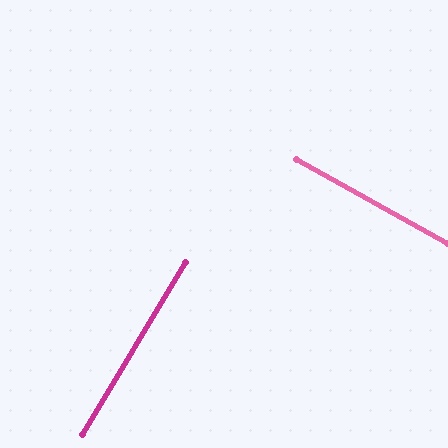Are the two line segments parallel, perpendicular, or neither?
Perpendicular — they meet at approximately 88°.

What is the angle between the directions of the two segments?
Approximately 88 degrees.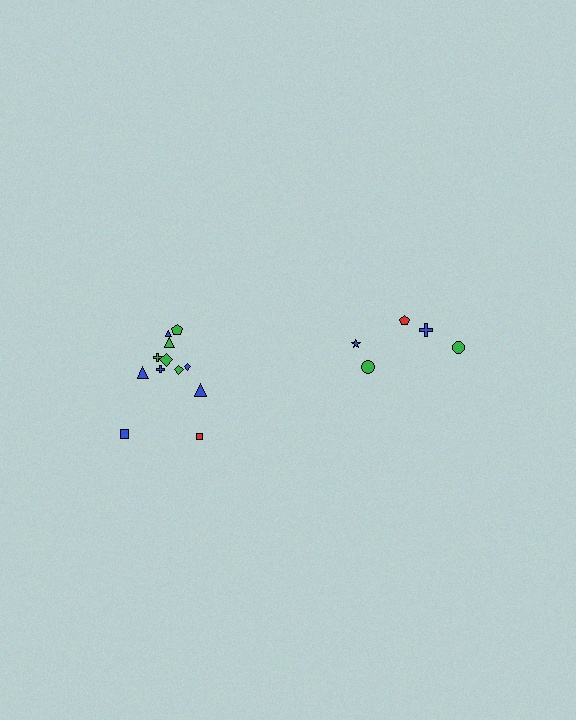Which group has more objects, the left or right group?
The left group.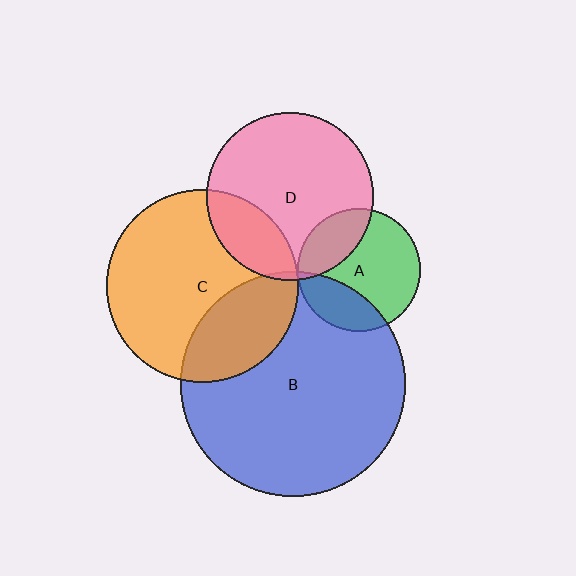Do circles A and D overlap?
Yes.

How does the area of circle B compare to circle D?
Approximately 1.8 times.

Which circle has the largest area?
Circle B (blue).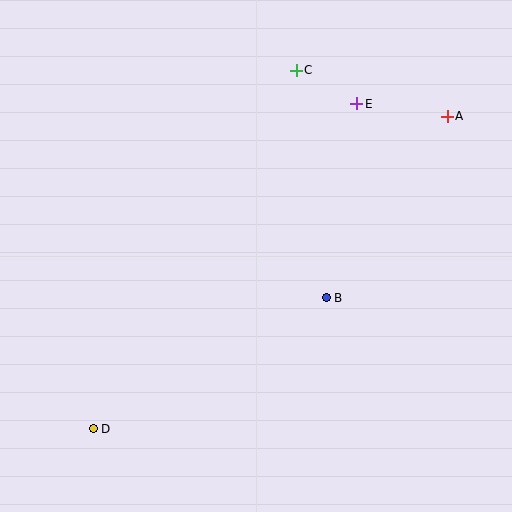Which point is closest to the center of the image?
Point B at (326, 298) is closest to the center.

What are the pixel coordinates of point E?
Point E is at (357, 104).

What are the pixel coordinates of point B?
Point B is at (326, 298).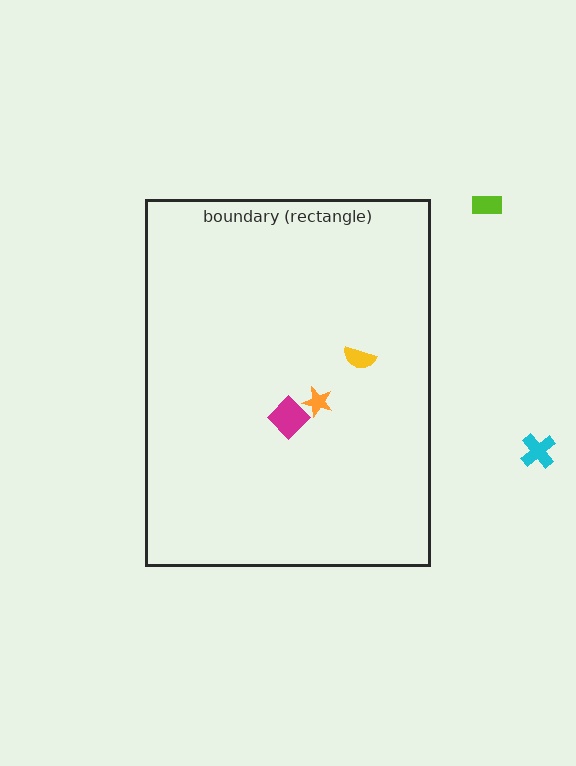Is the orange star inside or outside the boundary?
Inside.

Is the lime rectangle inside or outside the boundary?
Outside.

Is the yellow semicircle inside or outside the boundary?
Inside.